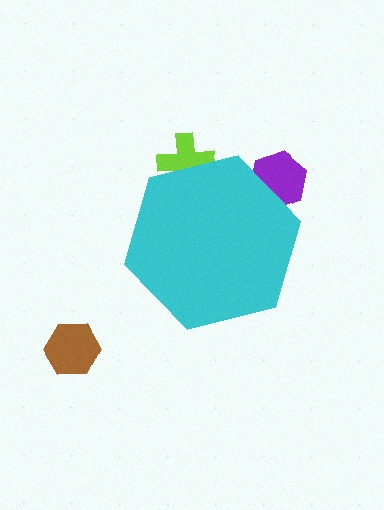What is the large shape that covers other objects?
A cyan hexagon.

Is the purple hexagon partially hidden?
Yes, the purple hexagon is partially hidden behind the cyan hexagon.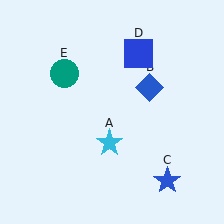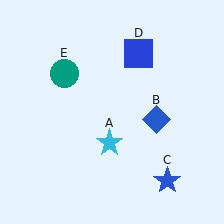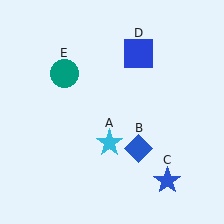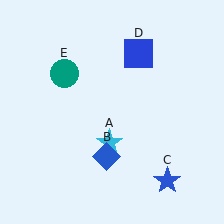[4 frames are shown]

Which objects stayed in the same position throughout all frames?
Cyan star (object A) and blue star (object C) and blue square (object D) and teal circle (object E) remained stationary.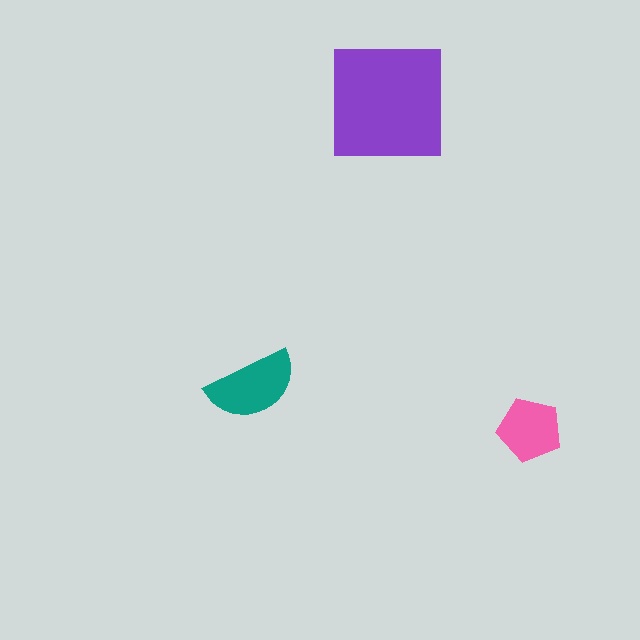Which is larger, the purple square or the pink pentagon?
The purple square.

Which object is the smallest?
The pink pentagon.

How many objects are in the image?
There are 3 objects in the image.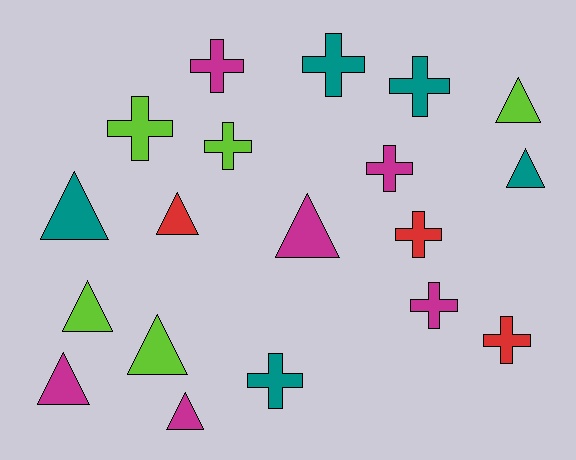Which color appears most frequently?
Magenta, with 6 objects.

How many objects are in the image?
There are 19 objects.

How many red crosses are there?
There are 2 red crosses.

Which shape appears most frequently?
Cross, with 10 objects.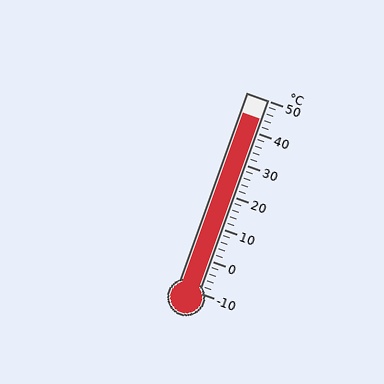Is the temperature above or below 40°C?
The temperature is above 40°C.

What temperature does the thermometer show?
The thermometer shows approximately 44°C.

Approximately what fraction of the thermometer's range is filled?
The thermometer is filled to approximately 90% of its range.